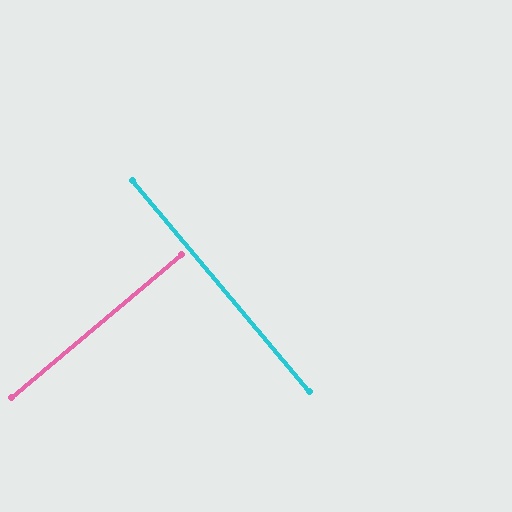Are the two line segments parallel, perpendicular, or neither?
Perpendicular — they meet at approximately 90°.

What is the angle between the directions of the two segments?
Approximately 90 degrees.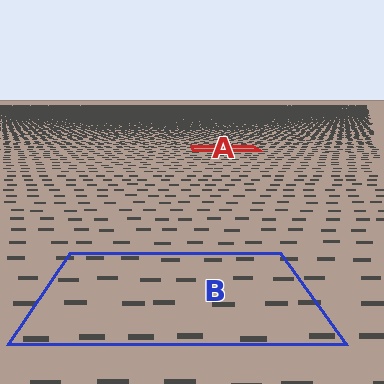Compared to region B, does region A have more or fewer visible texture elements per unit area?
Region A has more texture elements per unit area — they are packed more densely because it is farther away.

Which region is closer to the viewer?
Region B is closer. The texture elements there are larger and more spread out.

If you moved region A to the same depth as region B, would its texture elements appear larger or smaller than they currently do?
They would appear larger. At a closer depth, the same texture elements are projected at a bigger on-screen size.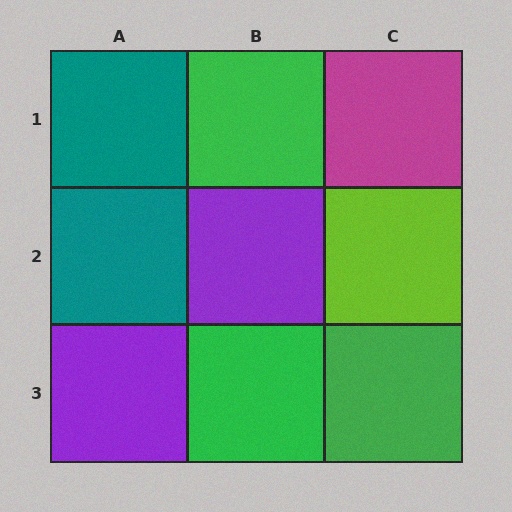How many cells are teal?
2 cells are teal.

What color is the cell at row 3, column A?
Purple.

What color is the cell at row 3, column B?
Green.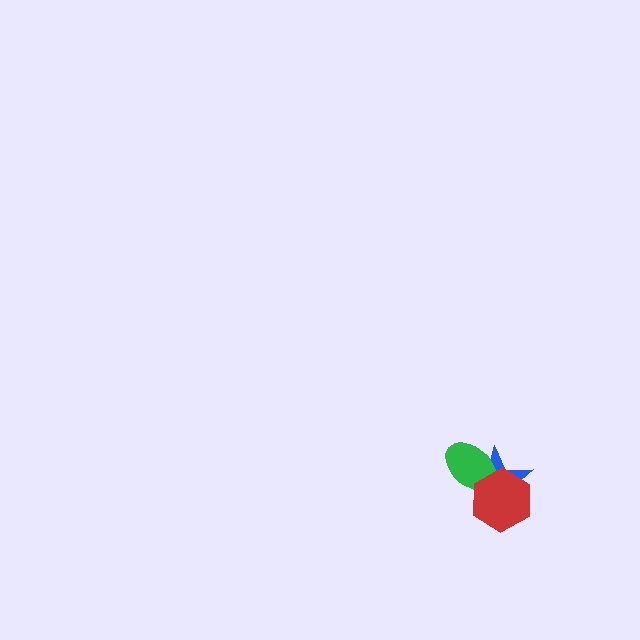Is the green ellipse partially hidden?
Yes, it is partially covered by another shape.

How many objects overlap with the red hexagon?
2 objects overlap with the red hexagon.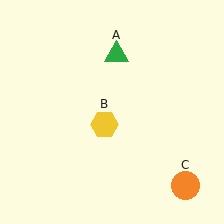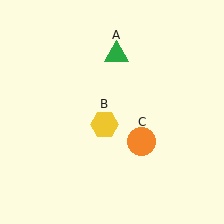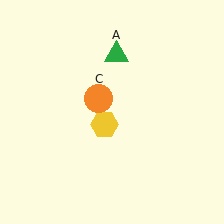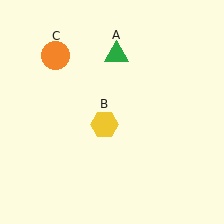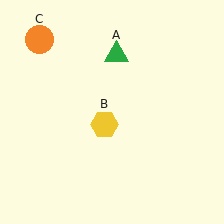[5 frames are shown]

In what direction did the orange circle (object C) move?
The orange circle (object C) moved up and to the left.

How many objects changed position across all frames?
1 object changed position: orange circle (object C).